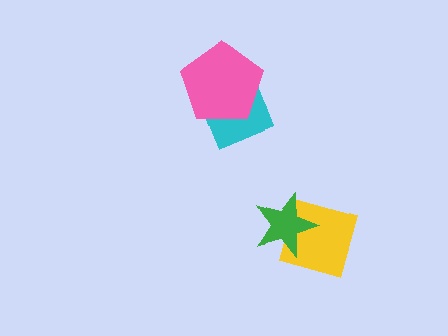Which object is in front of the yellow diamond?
The green star is in front of the yellow diamond.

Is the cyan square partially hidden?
Yes, it is partially covered by another shape.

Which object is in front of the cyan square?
The pink pentagon is in front of the cyan square.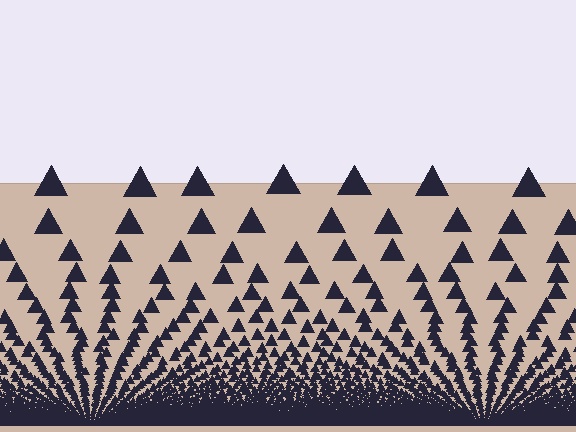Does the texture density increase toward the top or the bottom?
Density increases toward the bottom.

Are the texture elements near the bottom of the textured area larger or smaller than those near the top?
Smaller. The gradient is inverted — elements near the bottom are smaller and denser.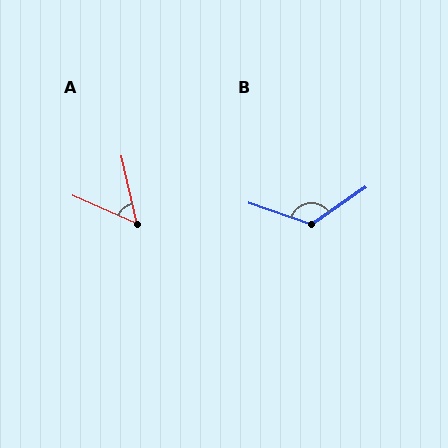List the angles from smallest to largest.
A (53°), B (127°).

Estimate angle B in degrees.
Approximately 127 degrees.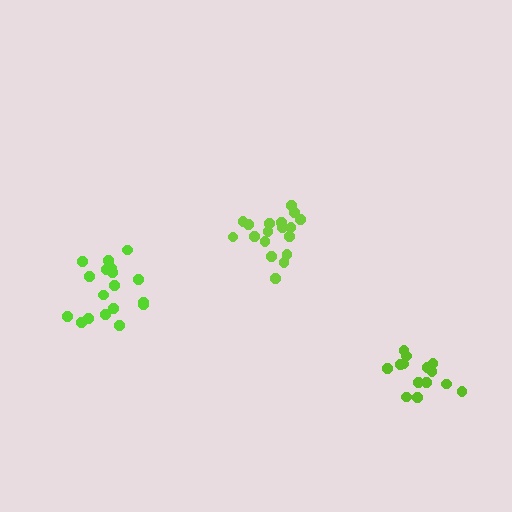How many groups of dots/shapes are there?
There are 3 groups.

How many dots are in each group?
Group 1: 18 dots, Group 2: 18 dots, Group 3: 14 dots (50 total).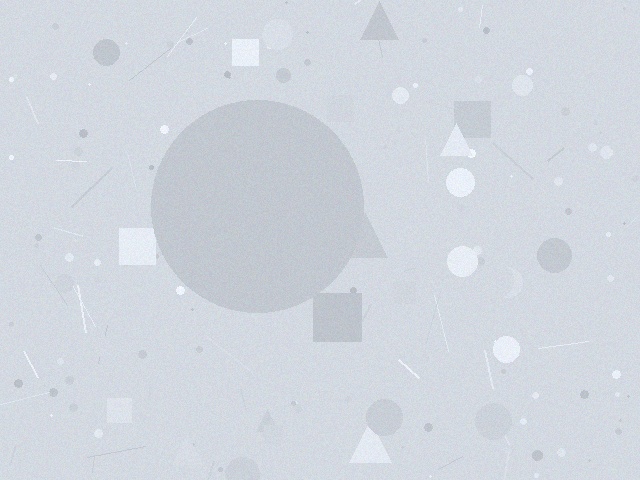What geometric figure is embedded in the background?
A circle is embedded in the background.